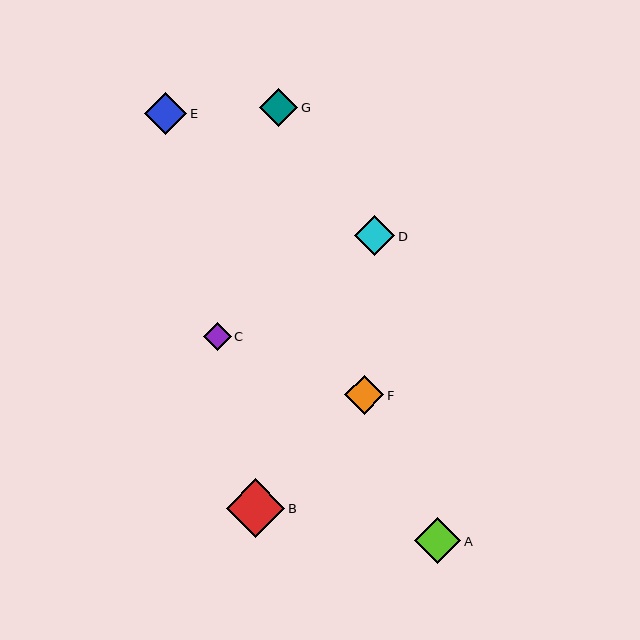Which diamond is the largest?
Diamond B is the largest with a size of approximately 59 pixels.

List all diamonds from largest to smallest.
From largest to smallest: B, A, E, D, F, G, C.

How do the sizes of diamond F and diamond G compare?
Diamond F and diamond G are approximately the same size.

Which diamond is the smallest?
Diamond C is the smallest with a size of approximately 28 pixels.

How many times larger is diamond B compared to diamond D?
Diamond B is approximately 1.5 times the size of diamond D.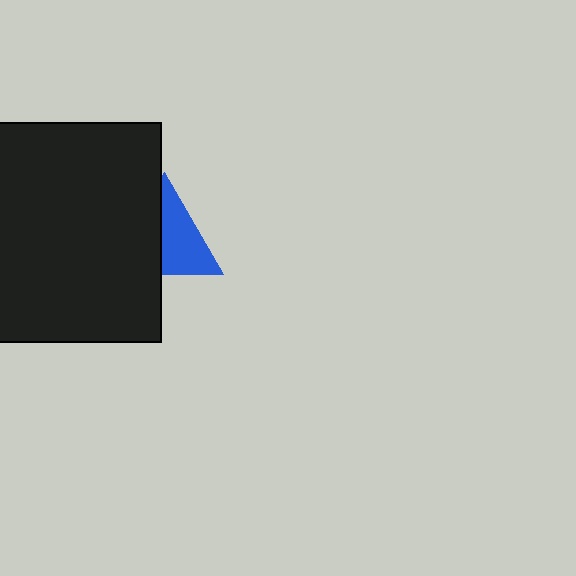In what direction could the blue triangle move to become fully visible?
The blue triangle could move right. That would shift it out from behind the black square entirely.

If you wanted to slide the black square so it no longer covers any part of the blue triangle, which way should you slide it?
Slide it left — that is the most direct way to separate the two shapes.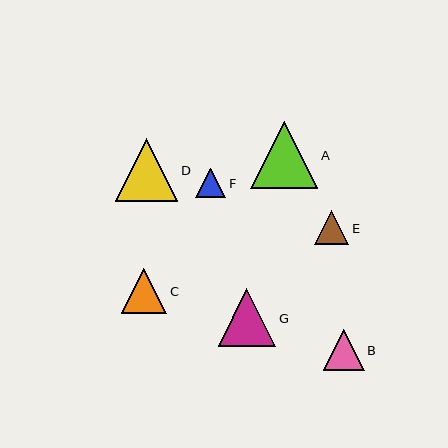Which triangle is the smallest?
Triangle F is the smallest with a size of approximately 30 pixels.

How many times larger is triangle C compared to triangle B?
Triangle C is approximately 1.1 times the size of triangle B.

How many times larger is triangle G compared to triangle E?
Triangle G is approximately 1.7 times the size of triangle E.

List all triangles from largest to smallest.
From largest to smallest: A, D, G, C, B, E, F.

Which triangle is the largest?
Triangle A is the largest with a size of approximately 67 pixels.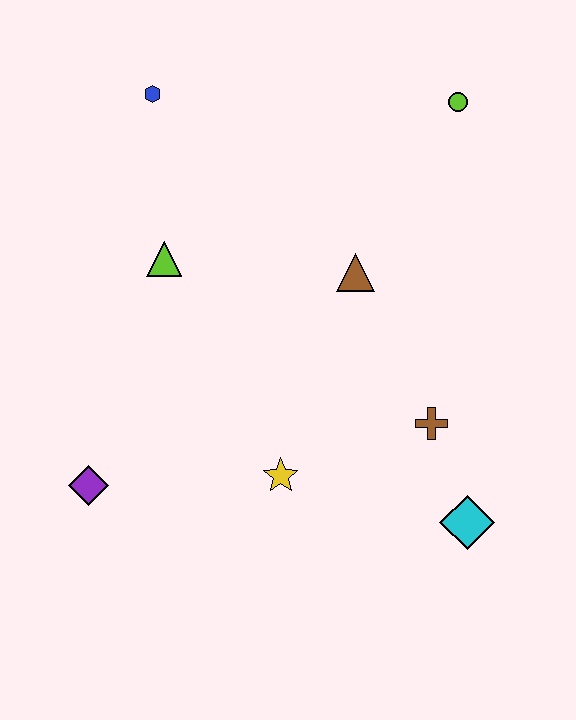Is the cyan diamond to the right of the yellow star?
Yes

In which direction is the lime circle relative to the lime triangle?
The lime circle is to the right of the lime triangle.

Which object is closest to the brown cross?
The cyan diamond is closest to the brown cross.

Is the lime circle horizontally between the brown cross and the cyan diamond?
Yes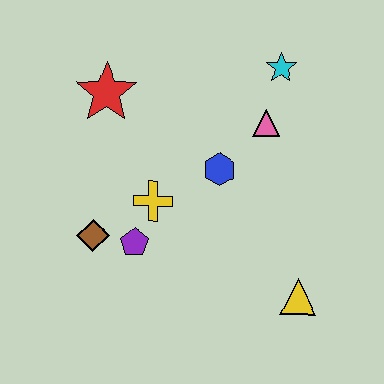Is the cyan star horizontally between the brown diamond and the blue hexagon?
No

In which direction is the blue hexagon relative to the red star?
The blue hexagon is to the right of the red star.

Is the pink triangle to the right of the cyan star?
No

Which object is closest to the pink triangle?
The cyan star is closest to the pink triangle.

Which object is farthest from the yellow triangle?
The red star is farthest from the yellow triangle.